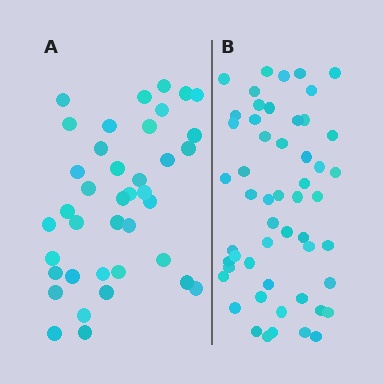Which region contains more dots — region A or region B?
Region B (the right region) has more dots.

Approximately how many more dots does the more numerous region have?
Region B has approximately 15 more dots than region A.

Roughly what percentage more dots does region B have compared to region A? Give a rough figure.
About 35% more.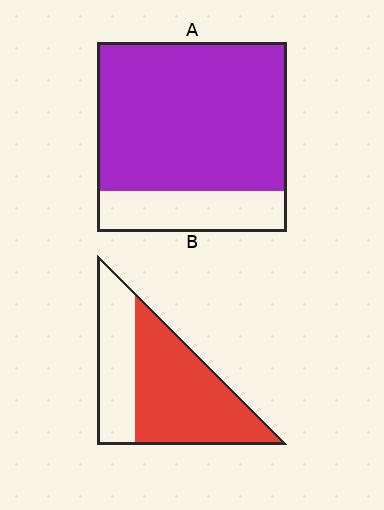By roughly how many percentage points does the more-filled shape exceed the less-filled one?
By roughly 15 percentage points (A over B).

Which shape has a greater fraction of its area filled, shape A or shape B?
Shape A.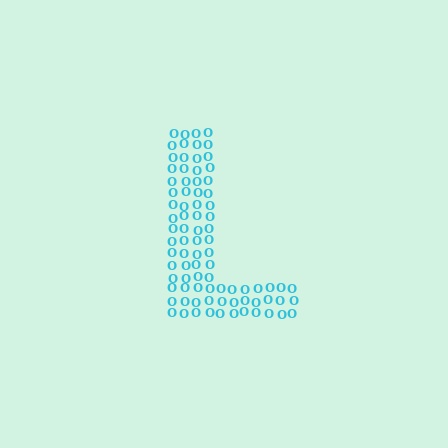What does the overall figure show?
The overall figure shows the letter L.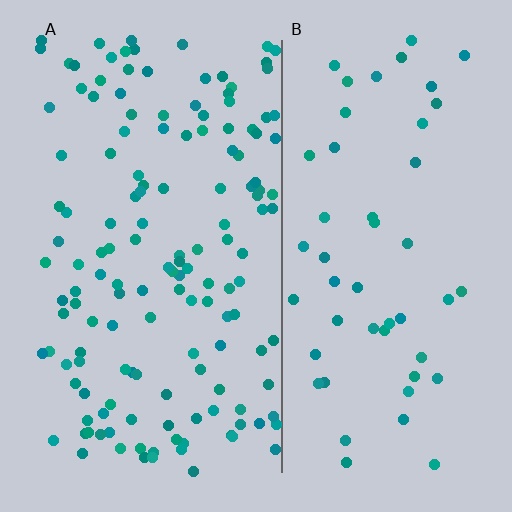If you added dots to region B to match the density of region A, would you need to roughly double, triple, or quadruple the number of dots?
Approximately triple.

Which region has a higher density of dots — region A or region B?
A (the left).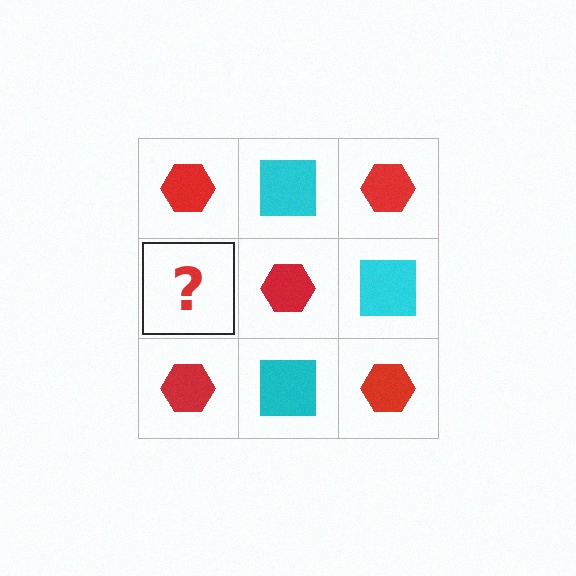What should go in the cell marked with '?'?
The missing cell should contain a cyan square.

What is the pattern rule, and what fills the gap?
The rule is that it alternates red hexagon and cyan square in a checkerboard pattern. The gap should be filled with a cyan square.